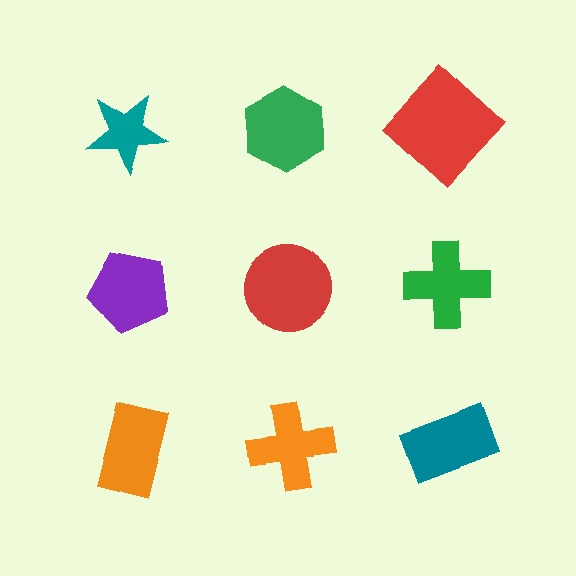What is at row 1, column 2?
A green hexagon.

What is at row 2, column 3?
A green cross.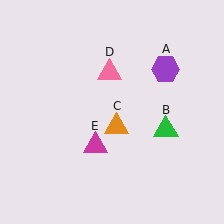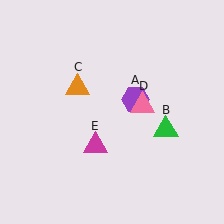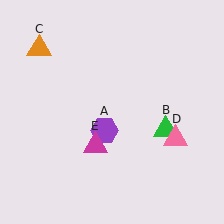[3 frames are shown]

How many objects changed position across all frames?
3 objects changed position: purple hexagon (object A), orange triangle (object C), pink triangle (object D).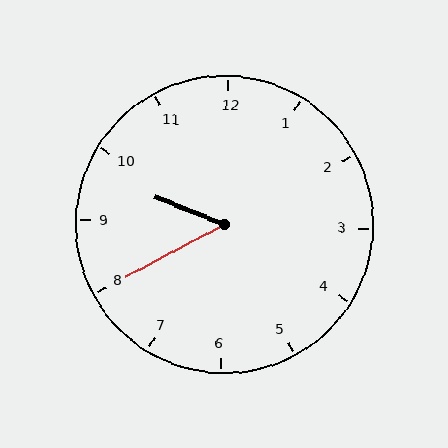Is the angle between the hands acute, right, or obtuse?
It is acute.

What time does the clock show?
9:40.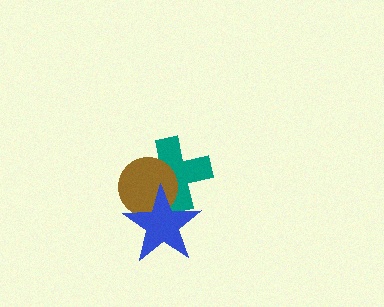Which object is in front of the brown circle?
The blue star is in front of the brown circle.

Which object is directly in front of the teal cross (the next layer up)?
The brown circle is directly in front of the teal cross.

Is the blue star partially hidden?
No, no other shape covers it.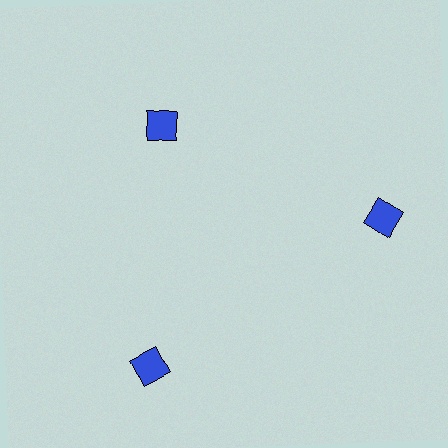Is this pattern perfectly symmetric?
No. The 3 blue squares are arranged in a ring, but one element near the 11 o'clock position is pulled inward toward the center, breaking the 3-fold rotational symmetry.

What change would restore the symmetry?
The symmetry would be restored by moving it outward, back onto the ring so that all 3 squares sit at equal angles and equal distance from the center.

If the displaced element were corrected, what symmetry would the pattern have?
It would have 3-fold rotational symmetry — the pattern would map onto itself every 120 degrees.